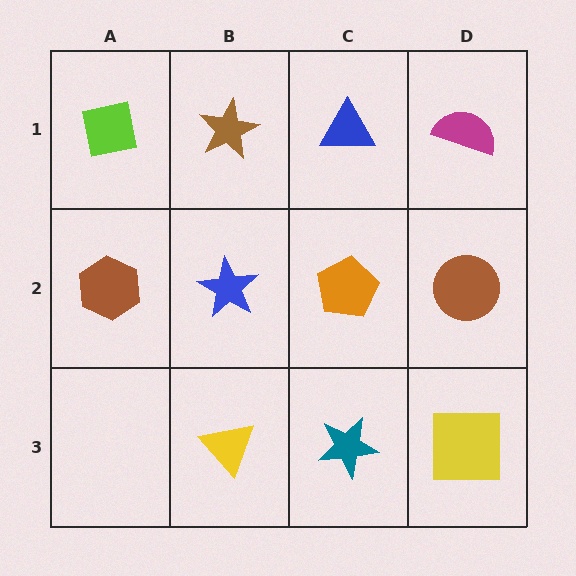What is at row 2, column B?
A blue star.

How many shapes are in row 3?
3 shapes.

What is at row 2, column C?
An orange pentagon.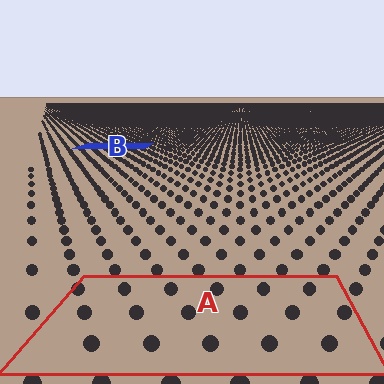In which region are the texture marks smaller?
The texture marks are smaller in region B, because it is farther away.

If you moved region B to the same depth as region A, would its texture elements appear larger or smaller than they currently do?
They would appear larger. At a closer depth, the same texture elements are projected at a bigger on-screen size.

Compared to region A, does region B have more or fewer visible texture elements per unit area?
Region B has more texture elements per unit area — they are packed more densely because it is farther away.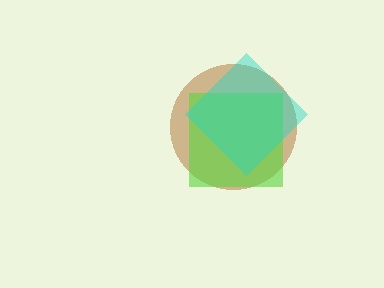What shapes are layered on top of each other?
The layered shapes are: a brown circle, a lime square, a cyan diamond.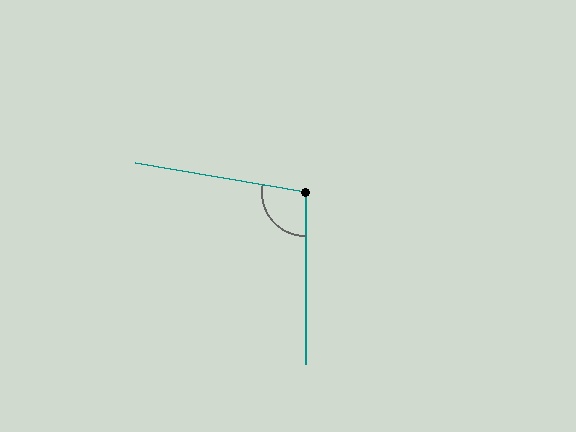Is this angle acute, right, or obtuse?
It is obtuse.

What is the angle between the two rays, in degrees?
Approximately 100 degrees.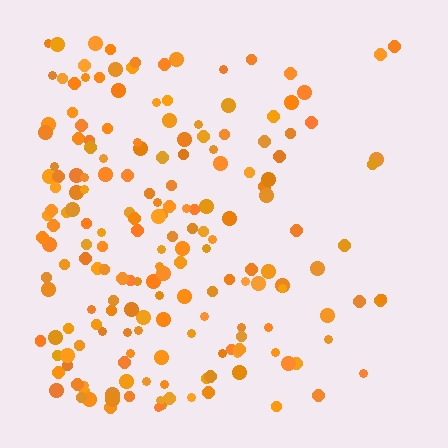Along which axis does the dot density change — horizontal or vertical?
Horizontal.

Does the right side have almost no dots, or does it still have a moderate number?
Still a moderate number, just noticeably fewer than the left.